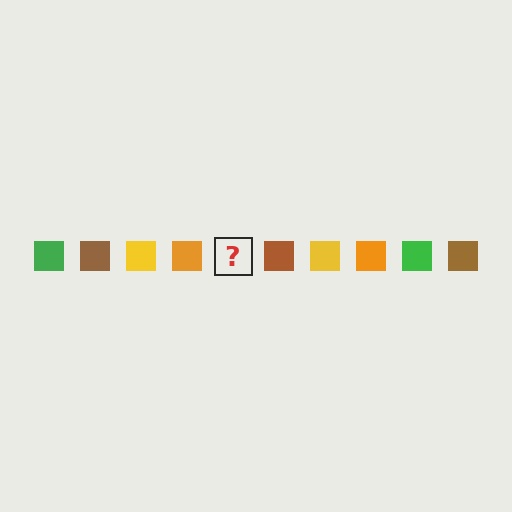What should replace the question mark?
The question mark should be replaced with a green square.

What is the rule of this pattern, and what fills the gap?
The rule is that the pattern cycles through green, brown, yellow, orange squares. The gap should be filled with a green square.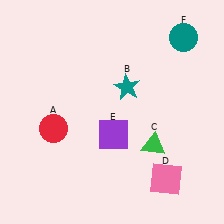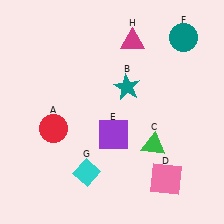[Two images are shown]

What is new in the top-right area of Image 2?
A magenta triangle (H) was added in the top-right area of Image 2.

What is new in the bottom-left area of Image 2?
A cyan diamond (G) was added in the bottom-left area of Image 2.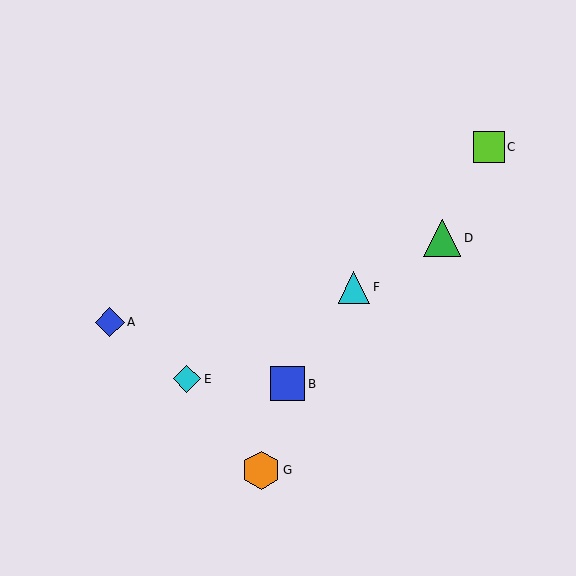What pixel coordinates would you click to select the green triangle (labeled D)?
Click at (442, 238) to select the green triangle D.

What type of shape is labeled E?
Shape E is a cyan diamond.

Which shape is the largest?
The orange hexagon (labeled G) is the largest.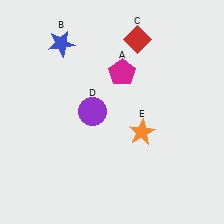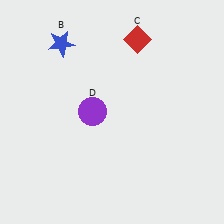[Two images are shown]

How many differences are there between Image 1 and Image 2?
There are 2 differences between the two images.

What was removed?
The orange star (E), the magenta pentagon (A) were removed in Image 2.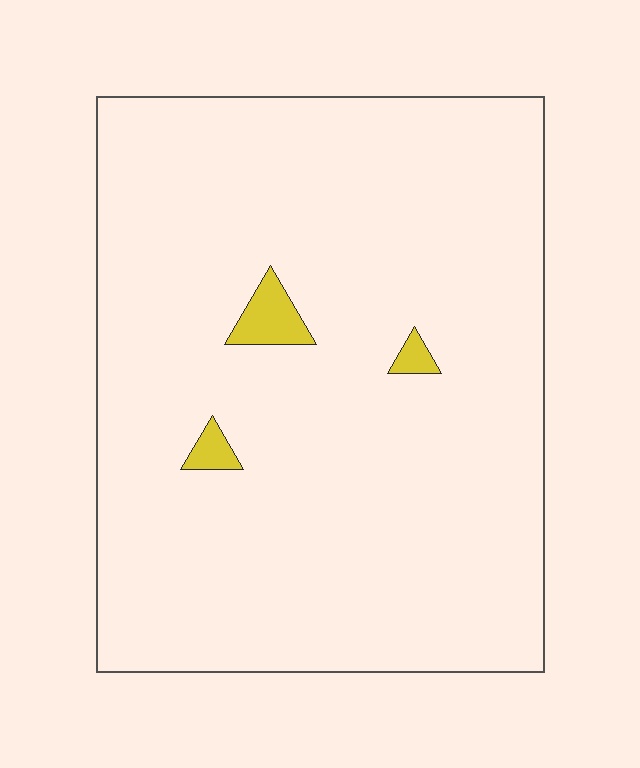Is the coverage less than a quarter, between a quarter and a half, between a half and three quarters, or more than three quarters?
Less than a quarter.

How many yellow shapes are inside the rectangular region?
3.